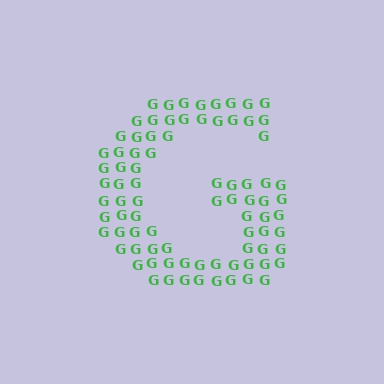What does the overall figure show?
The overall figure shows the letter G.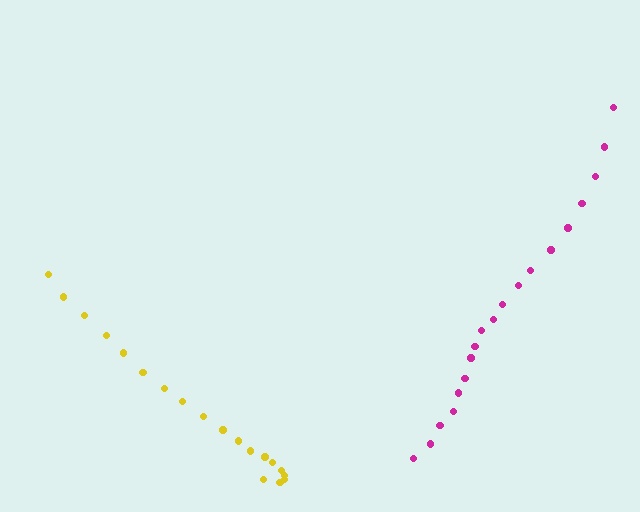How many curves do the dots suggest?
There are 2 distinct paths.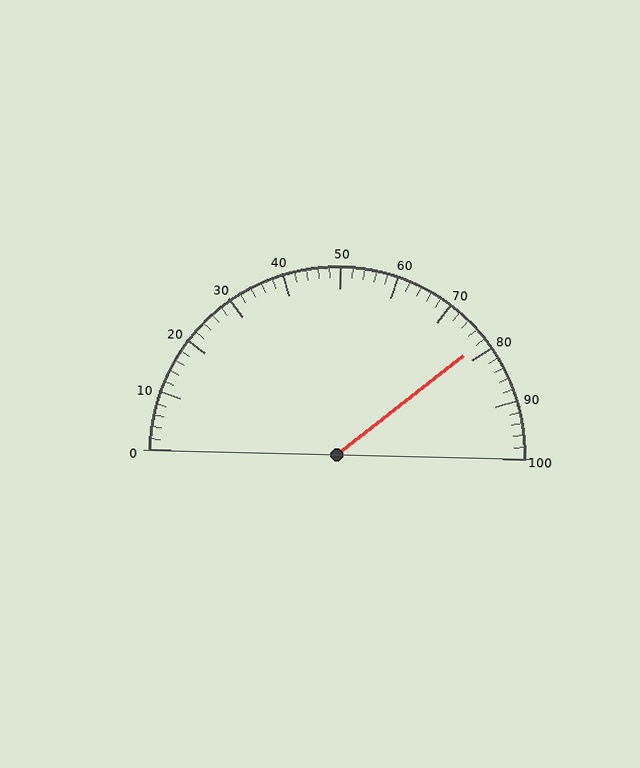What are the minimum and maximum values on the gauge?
The gauge ranges from 0 to 100.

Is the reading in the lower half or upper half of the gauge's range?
The reading is in the upper half of the range (0 to 100).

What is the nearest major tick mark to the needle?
The nearest major tick mark is 80.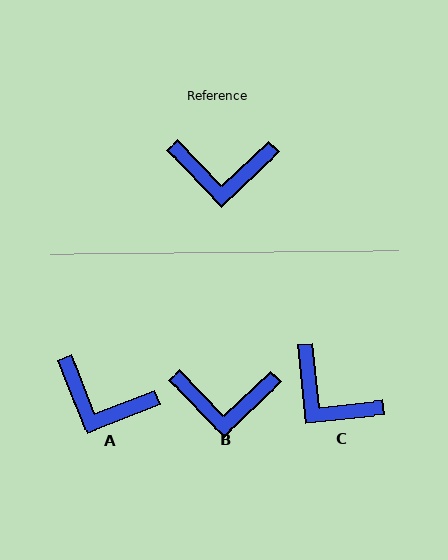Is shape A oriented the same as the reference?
No, it is off by about 22 degrees.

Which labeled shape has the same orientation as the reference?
B.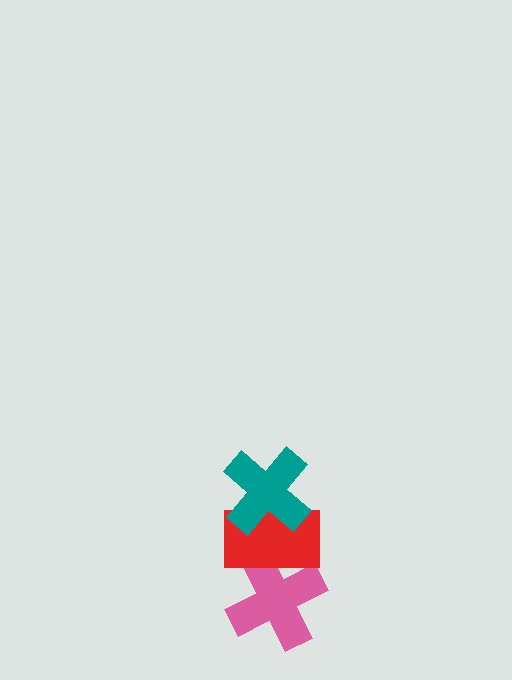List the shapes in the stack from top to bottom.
From top to bottom: the teal cross, the red rectangle, the pink cross.